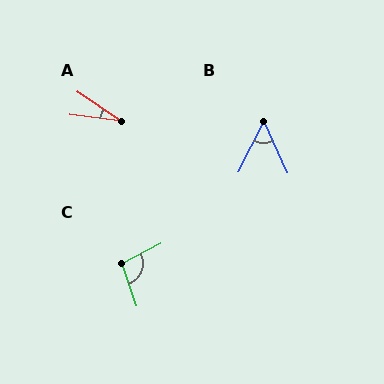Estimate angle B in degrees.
Approximately 52 degrees.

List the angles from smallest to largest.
A (27°), B (52°), C (99°).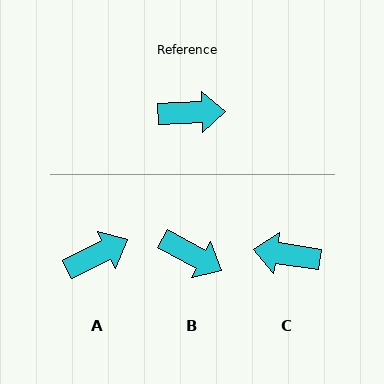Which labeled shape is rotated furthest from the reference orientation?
C, about 169 degrees away.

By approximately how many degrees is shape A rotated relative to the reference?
Approximately 24 degrees counter-clockwise.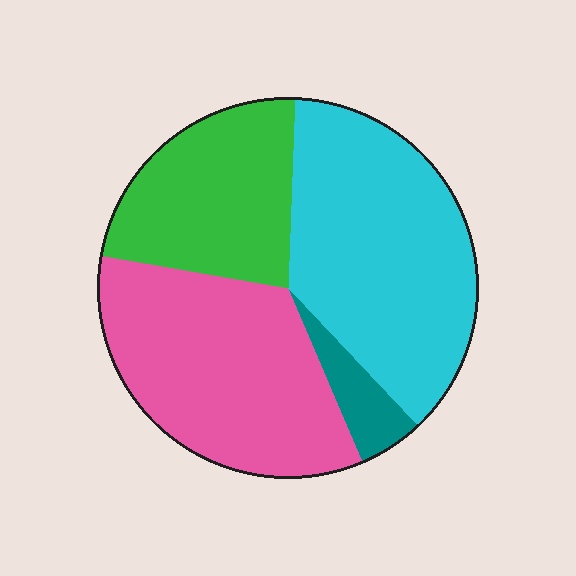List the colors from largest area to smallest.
From largest to smallest: cyan, pink, green, teal.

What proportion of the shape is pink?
Pink covers around 35% of the shape.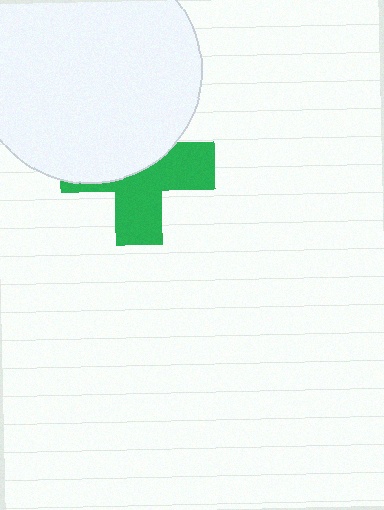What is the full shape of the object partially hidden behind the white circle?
The partially hidden object is a green cross.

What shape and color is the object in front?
The object in front is a white circle.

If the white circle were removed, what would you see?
You would see the complete green cross.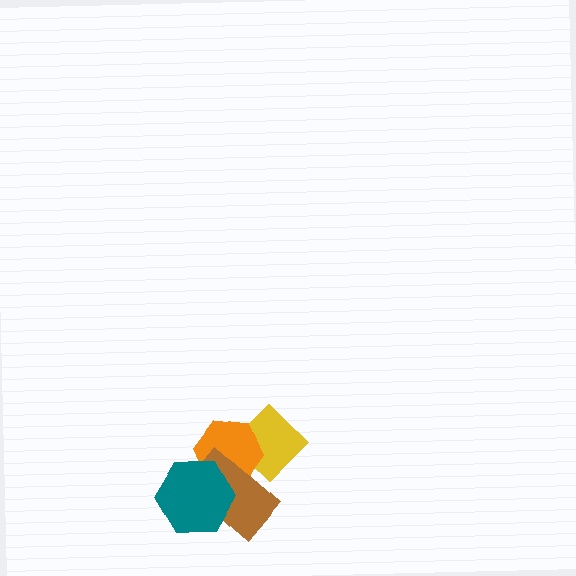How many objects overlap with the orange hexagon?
3 objects overlap with the orange hexagon.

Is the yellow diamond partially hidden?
Yes, it is partially covered by another shape.